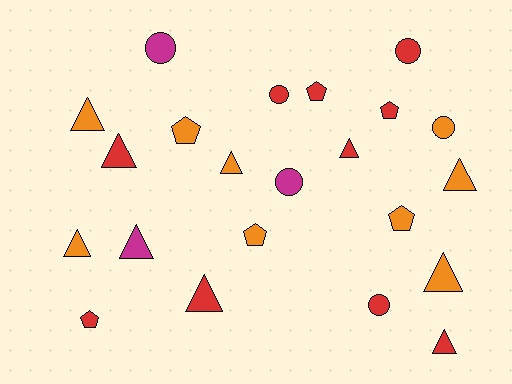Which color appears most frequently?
Red, with 10 objects.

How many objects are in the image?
There are 22 objects.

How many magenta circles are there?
There are 2 magenta circles.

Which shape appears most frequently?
Triangle, with 10 objects.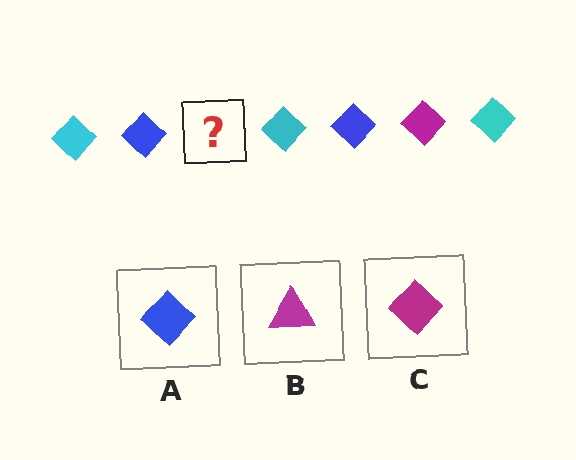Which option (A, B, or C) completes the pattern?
C.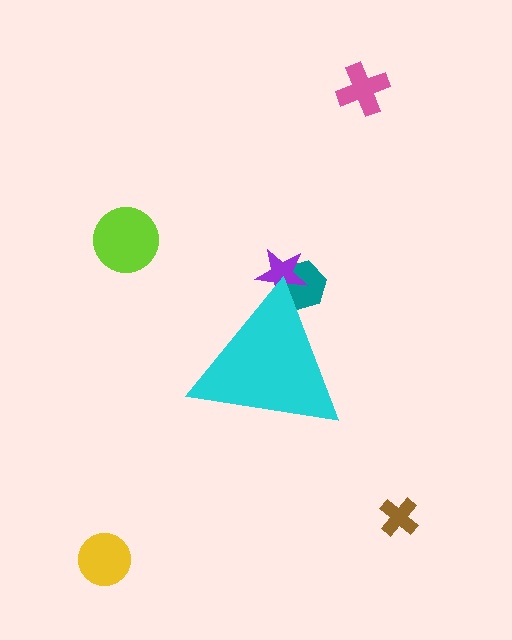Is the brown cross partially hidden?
No, the brown cross is fully visible.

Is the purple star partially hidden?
Yes, the purple star is partially hidden behind the cyan triangle.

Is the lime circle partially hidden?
No, the lime circle is fully visible.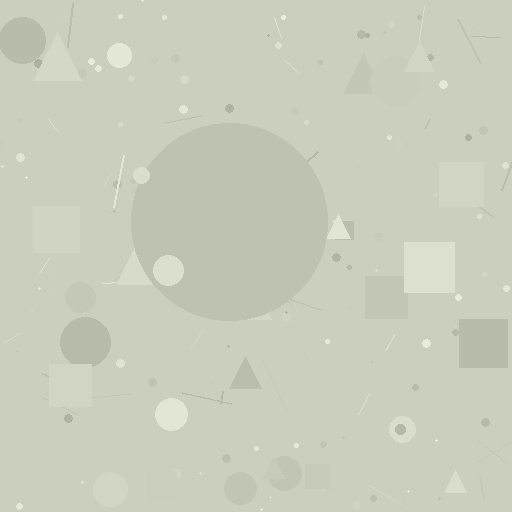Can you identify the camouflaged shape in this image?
The camouflaged shape is a circle.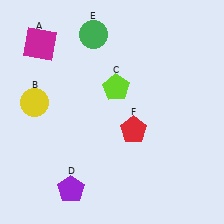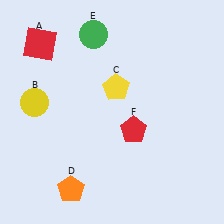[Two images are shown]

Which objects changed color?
A changed from magenta to red. C changed from lime to yellow. D changed from purple to orange.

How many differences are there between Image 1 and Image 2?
There are 3 differences between the two images.